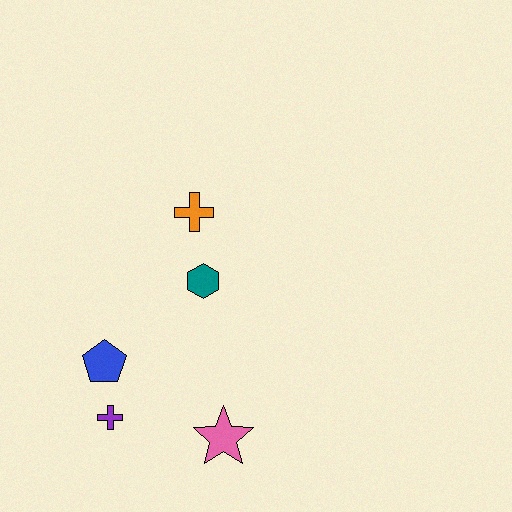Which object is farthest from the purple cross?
The orange cross is farthest from the purple cross.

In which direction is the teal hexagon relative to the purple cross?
The teal hexagon is above the purple cross.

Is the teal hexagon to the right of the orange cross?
Yes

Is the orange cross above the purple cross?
Yes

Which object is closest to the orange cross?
The teal hexagon is closest to the orange cross.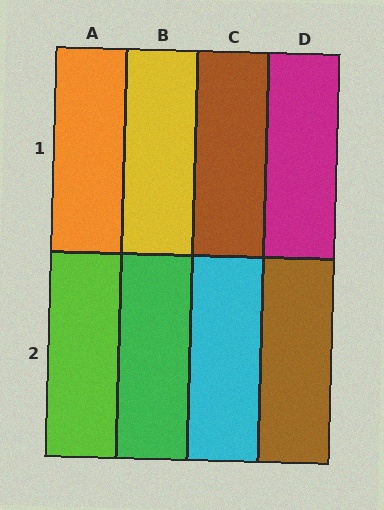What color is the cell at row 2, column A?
Lime.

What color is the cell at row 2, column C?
Cyan.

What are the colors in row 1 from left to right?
Orange, yellow, brown, magenta.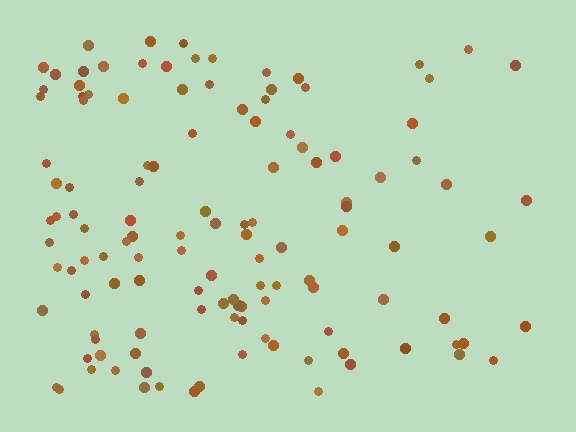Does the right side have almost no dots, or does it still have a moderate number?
Still a moderate number, just noticeably fewer than the left.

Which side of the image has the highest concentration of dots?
The left.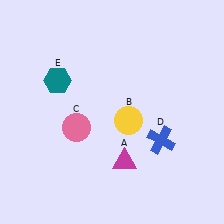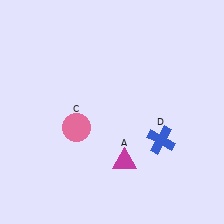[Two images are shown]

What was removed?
The yellow circle (B), the teal hexagon (E) were removed in Image 2.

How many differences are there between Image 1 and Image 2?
There are 2 differences between the two images.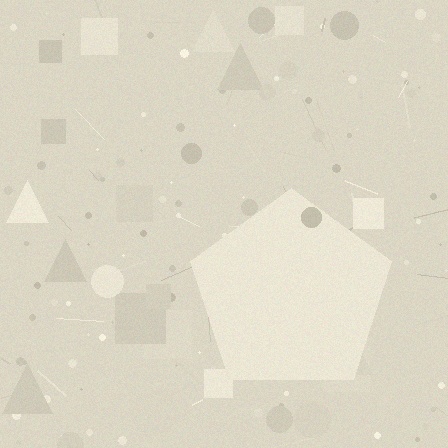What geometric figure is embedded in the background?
A pentagon is embedded in the background.